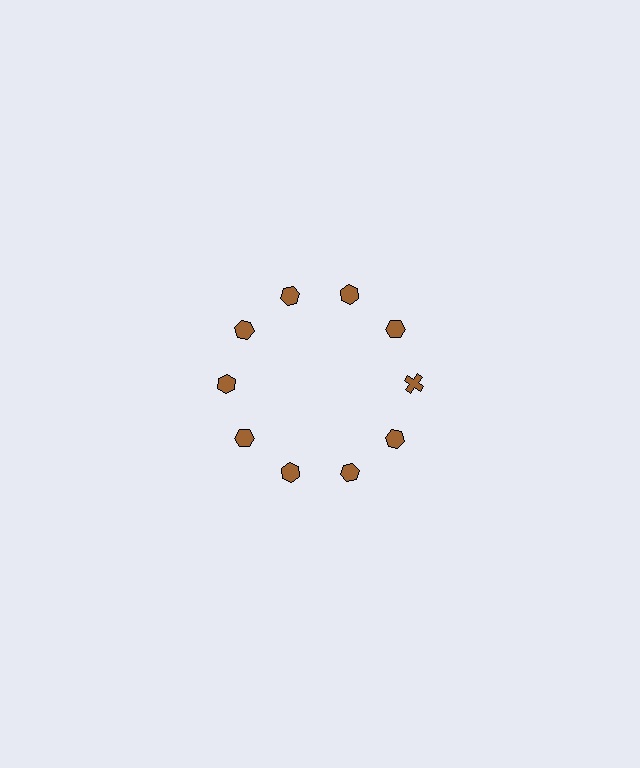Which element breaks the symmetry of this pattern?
The brown cross at roughly the 3 o'clock position breaks the symmetry. All other shapes are brown hexagons.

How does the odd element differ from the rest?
It has a different shape: cross instead of hexagon.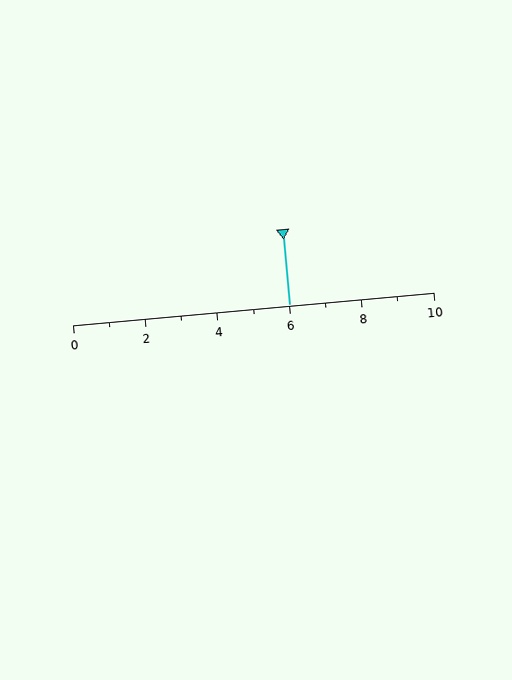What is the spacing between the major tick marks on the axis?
The major ticks are spaced 2 apart.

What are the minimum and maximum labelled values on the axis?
The axis runs from 0 to 10.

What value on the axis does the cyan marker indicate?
The marker indicates approximately 6.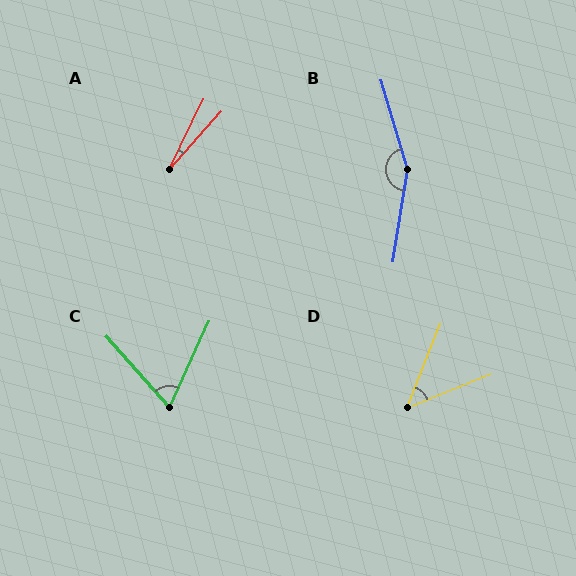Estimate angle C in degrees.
Approximately 66 degrees.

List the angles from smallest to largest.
A (15°), D (46°), C (66°), B (154°).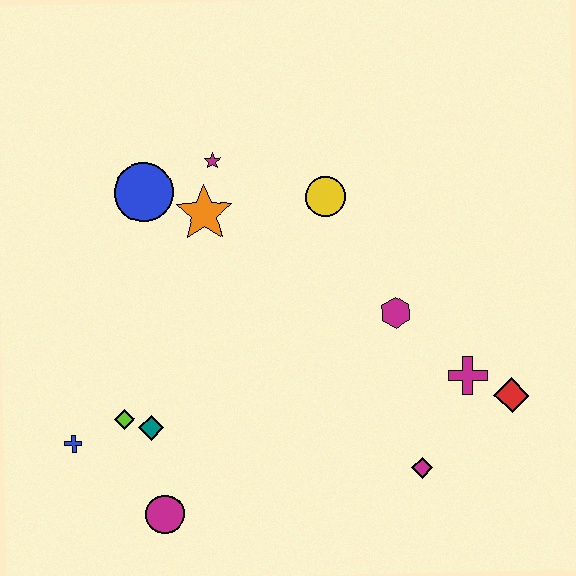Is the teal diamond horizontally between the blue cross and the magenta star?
Yes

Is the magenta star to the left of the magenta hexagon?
Yes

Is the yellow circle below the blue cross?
No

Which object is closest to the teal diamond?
The lime diamond is closest to the teal diamond.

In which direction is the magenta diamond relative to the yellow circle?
The magenta diamond is below the yellow circle.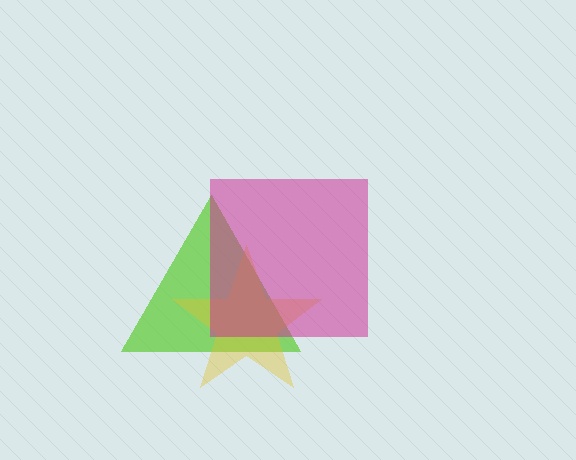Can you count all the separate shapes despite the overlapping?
Yes, there are 3 separate shapes.